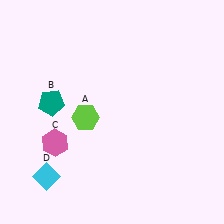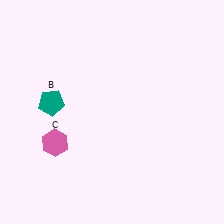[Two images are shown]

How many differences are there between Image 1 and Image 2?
There are 2 differences between the two images.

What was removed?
The cyan diamond (D), the lime hexagon (A) were removed in Image 2.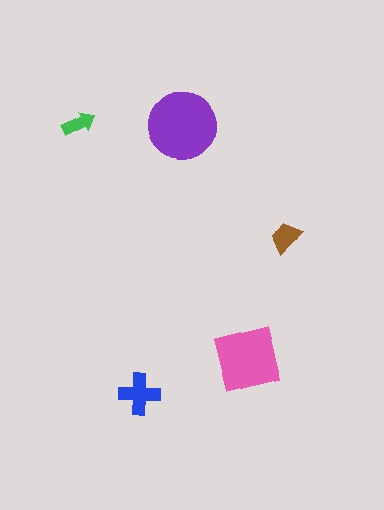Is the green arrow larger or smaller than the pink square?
Smaller.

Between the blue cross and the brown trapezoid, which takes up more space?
The blue cross.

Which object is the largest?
The purple circle.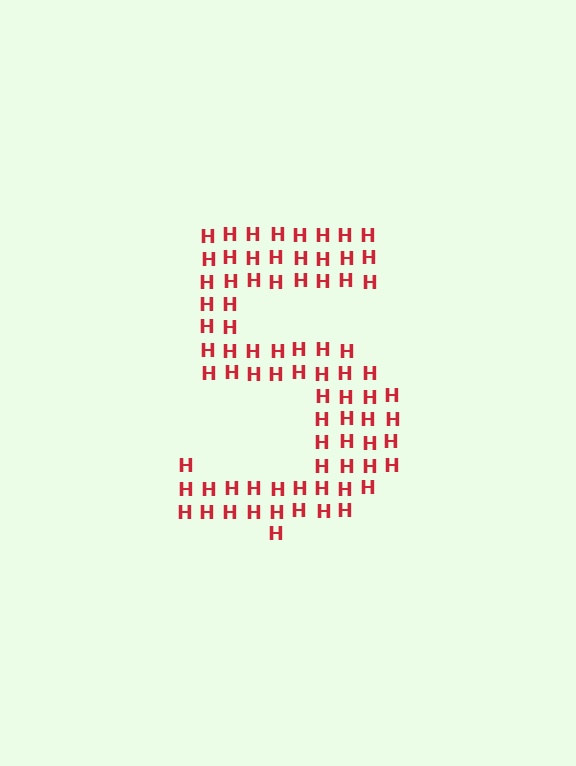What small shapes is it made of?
It is made of small letter H's.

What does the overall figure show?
The overall figure shows the digit 5.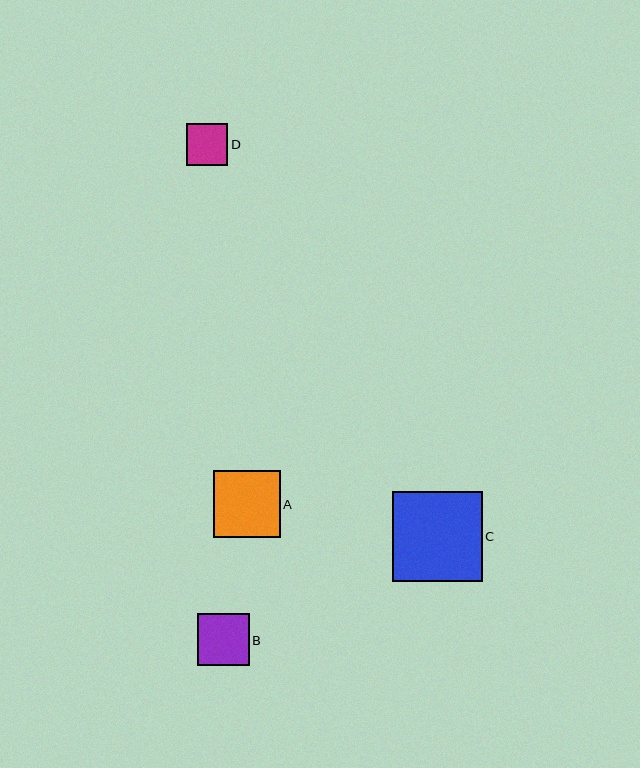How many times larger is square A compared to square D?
Square A is approximately 1.6 times the size of square D.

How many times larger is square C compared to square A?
Square C is approximately 1.3 times the size of square A.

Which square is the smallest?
Square D is the smallest with a size of approximately 42 pixels.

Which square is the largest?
Square C is the largest with a size of approximately 90 pixels.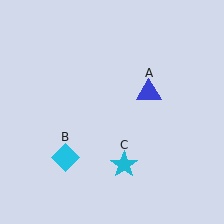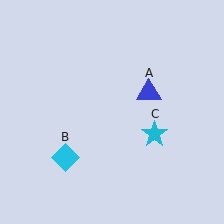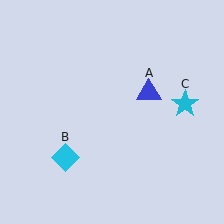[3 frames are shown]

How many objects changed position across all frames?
1 object changed position: cyan star (object C).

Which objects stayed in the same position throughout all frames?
Blue triangle (object A) and cyan diamond (object B) remained stationary.